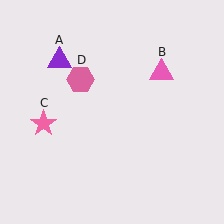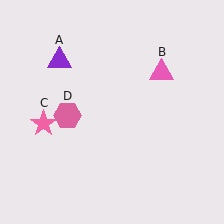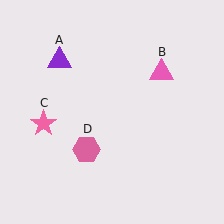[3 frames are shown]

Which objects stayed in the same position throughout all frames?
Purple triangle (object A) and pink triangle (object B) and pink star (object C) remained stationary.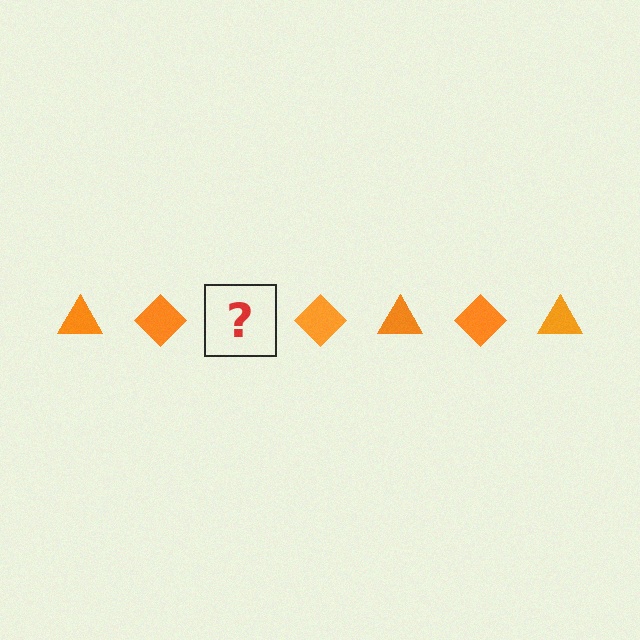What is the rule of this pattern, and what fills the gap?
The rule is that the pattern cycles through triangle, diamond shapes in orange. The gap should be filled with an orange triangle.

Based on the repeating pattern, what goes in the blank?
The blank should be an orange triangle.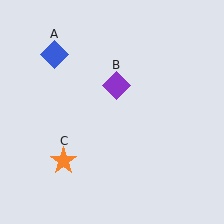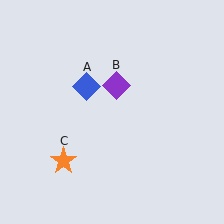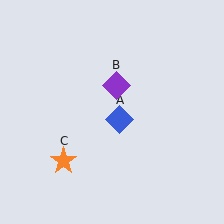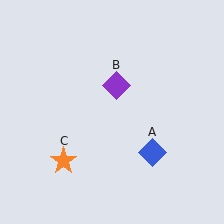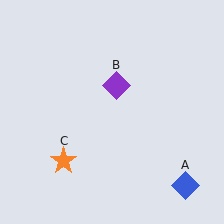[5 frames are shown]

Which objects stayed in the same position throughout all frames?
Purple diamond (object B) and orange star (object C) remained stationary.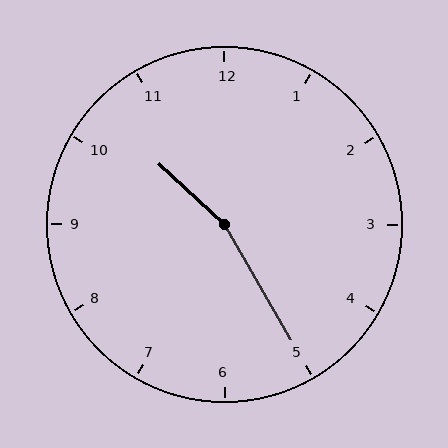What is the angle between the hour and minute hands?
Approximately 162 degrees.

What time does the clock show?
10:25.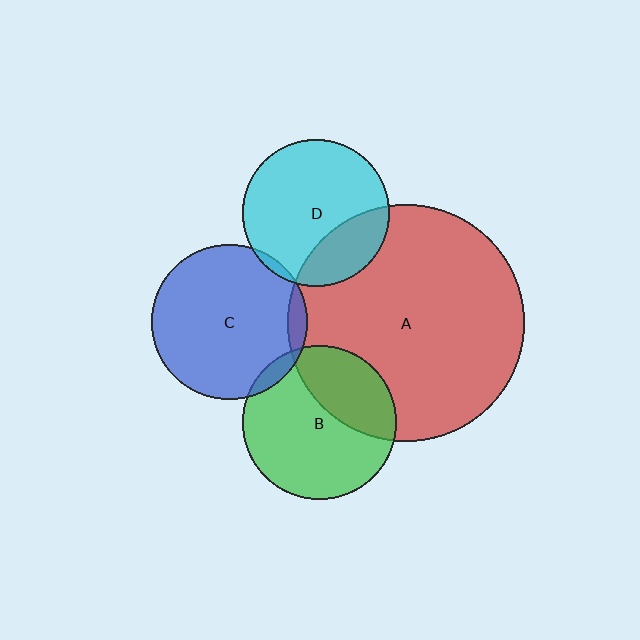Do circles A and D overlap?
Yes.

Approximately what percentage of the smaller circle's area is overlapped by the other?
Approximately 25%.